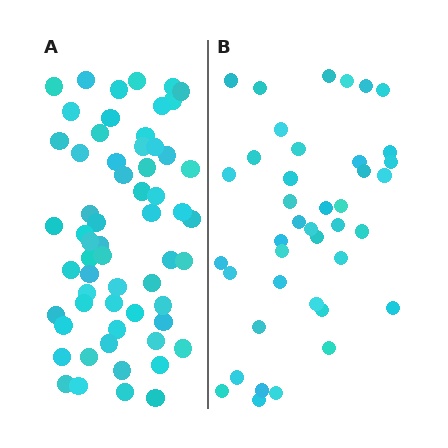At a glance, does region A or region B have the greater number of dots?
Region A (the left region) has more dots.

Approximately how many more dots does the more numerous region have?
Region A has approximately 20 more dots than region B.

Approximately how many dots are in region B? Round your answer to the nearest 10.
About 40 dots.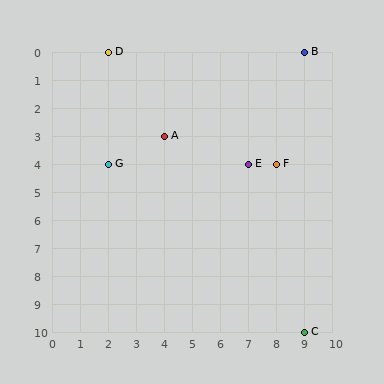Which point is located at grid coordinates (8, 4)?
Point F is at (8, 4).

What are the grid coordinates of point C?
Point C is at grid coordinates (9, 10).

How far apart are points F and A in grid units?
Points F and A are 4 columns and 1 row apart (about 4.1 grid units diagonally).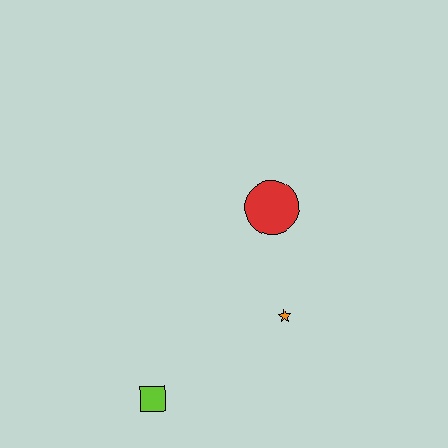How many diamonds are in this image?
There are no diamonds.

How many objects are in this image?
There are 3 objects.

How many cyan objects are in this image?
There are no cyan objects.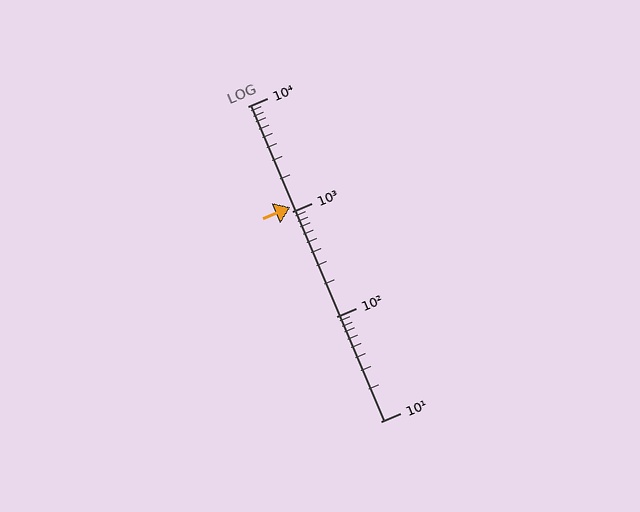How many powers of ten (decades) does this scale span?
The scale spans 3 decades, from 10 to 10000.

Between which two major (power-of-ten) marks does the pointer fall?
The pointer is between 1000 and 10000.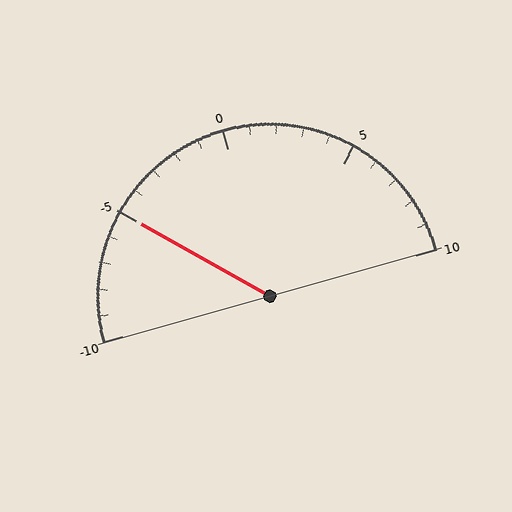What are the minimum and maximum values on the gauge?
The gauge ranges from -10 to 10.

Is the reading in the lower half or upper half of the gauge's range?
The reading is in the lower half of the range (-10 to 10).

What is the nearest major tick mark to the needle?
The nearest major tick mark is -5.